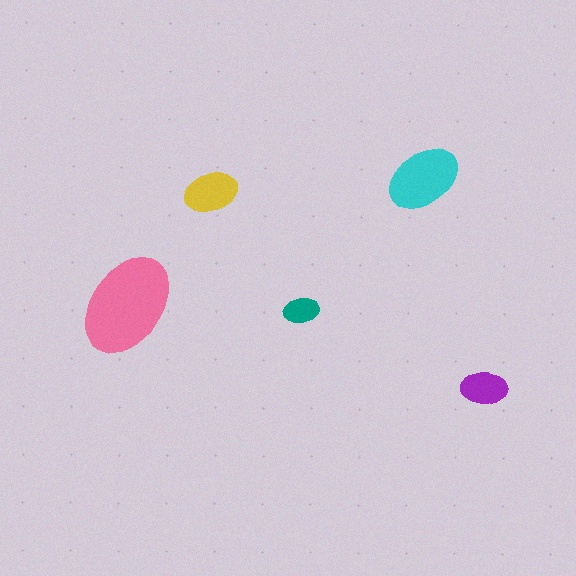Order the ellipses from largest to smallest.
the pink one, the cyan one, the yellow one, the purple one, the teal one.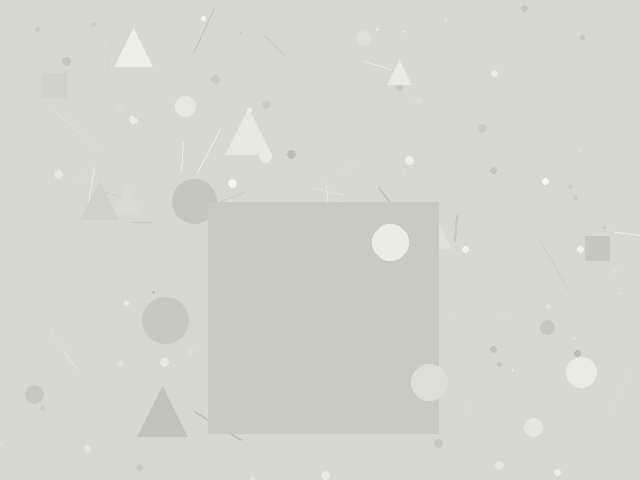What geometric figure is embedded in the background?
A square is embedded in the background.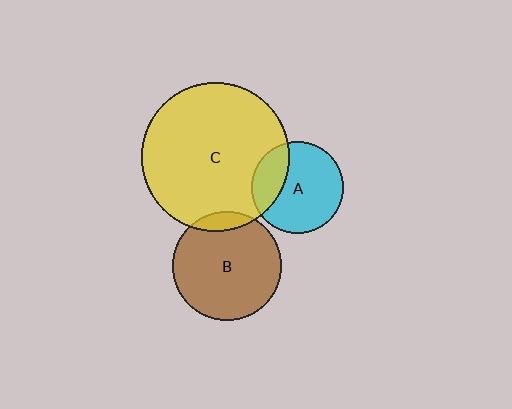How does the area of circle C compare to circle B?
Approximately 1.8 times.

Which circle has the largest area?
Circle C (yellow).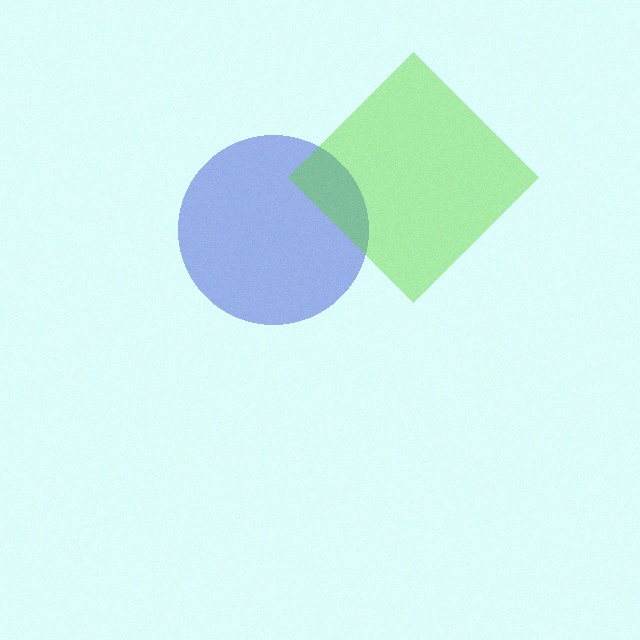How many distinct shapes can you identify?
There are 2 distinct shapes: a blue circle, a lime diamond.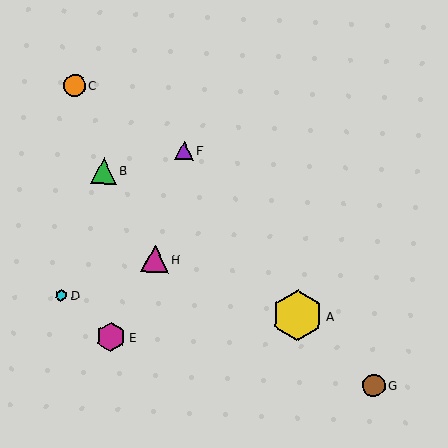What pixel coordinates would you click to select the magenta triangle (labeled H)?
Click at (155, 259) to select the magenta triangle H.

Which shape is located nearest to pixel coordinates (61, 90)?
The orange circle (labeled C) at (74, 85) is nearest to that location.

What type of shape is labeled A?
Shape A is a yellow hexagon.